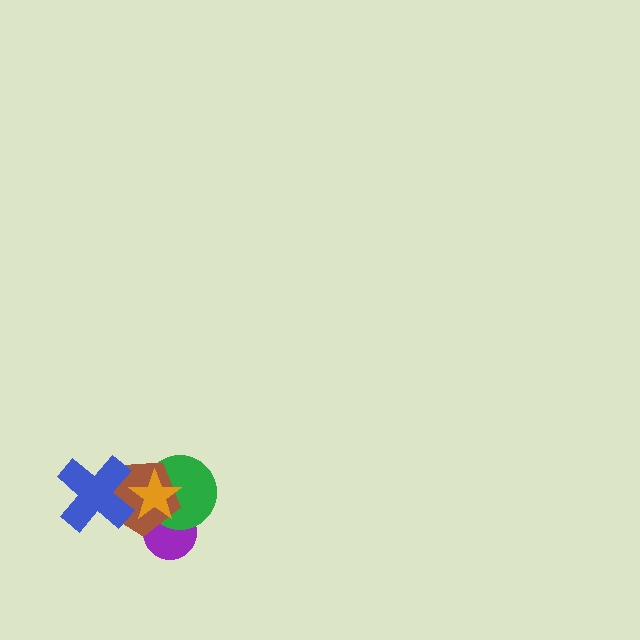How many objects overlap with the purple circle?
3 objects overlap with the purple circle.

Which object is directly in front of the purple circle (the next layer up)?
The green circle is directly in front of the purple circle.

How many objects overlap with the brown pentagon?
4 objects overlap with the brown pentagon.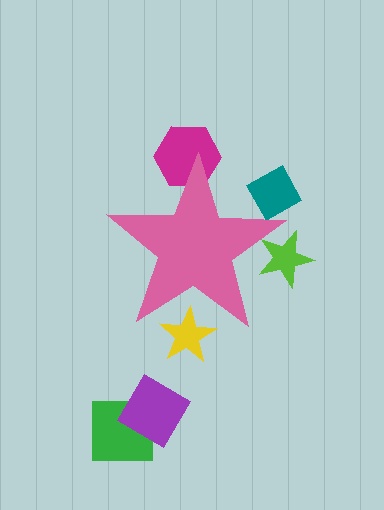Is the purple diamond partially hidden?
No, the purple diamond is fully visible.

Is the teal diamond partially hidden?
Yes, the teal diamond is partially hidden behind the pink star.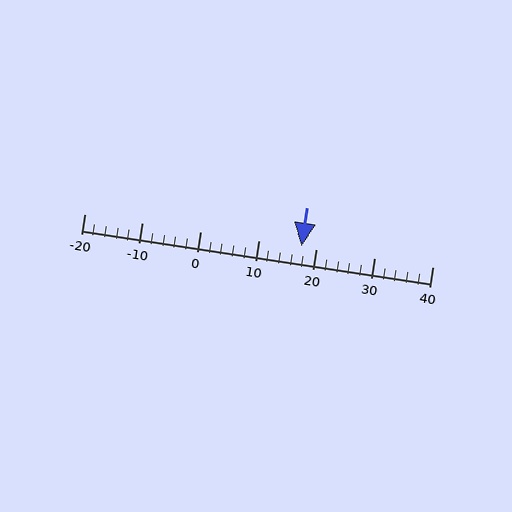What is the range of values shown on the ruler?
The ruler shows values from -20 to 40.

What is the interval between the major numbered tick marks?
The major tick marks are spaced 10 units apart.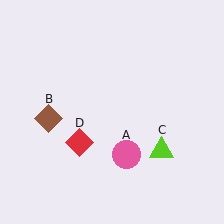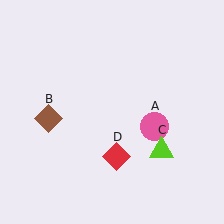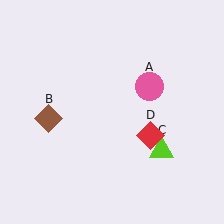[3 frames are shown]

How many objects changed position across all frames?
2 objects changed position: pink circle (object A), red diamond (object D).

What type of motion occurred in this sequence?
The pink circle (object A), red diamond (object D) rotated counterclockwise around the center of the scene.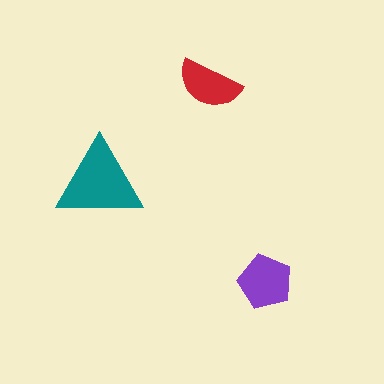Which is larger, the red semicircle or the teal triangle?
The teal triangle.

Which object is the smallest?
The red semicircle.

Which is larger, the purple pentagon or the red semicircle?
The purple pentagon.